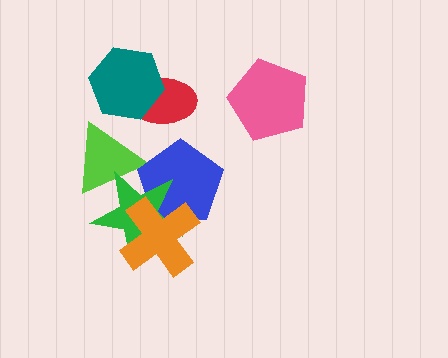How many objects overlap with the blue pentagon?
3 objects overlap with the blue pentagon.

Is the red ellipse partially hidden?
Yes, it is partially covered by another shape.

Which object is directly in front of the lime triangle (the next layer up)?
The blue pentagon is directly in front of the lime triangle.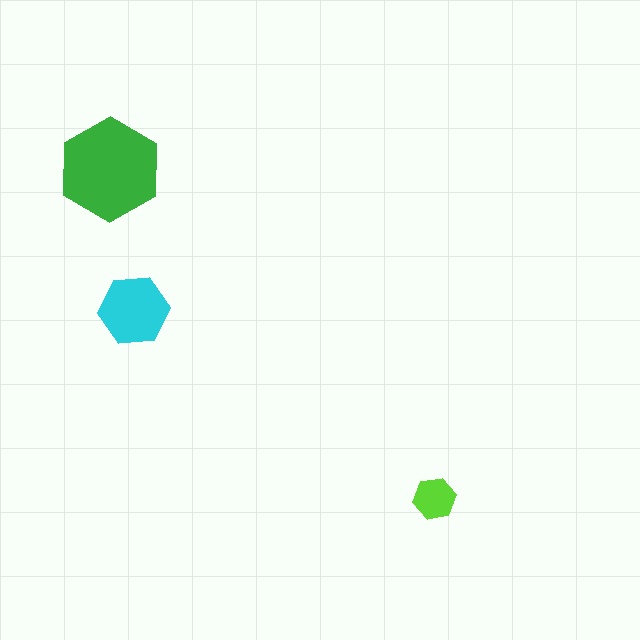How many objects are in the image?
There are 3 objects in the image.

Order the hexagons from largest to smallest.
the green one, the cyan one, the lime one.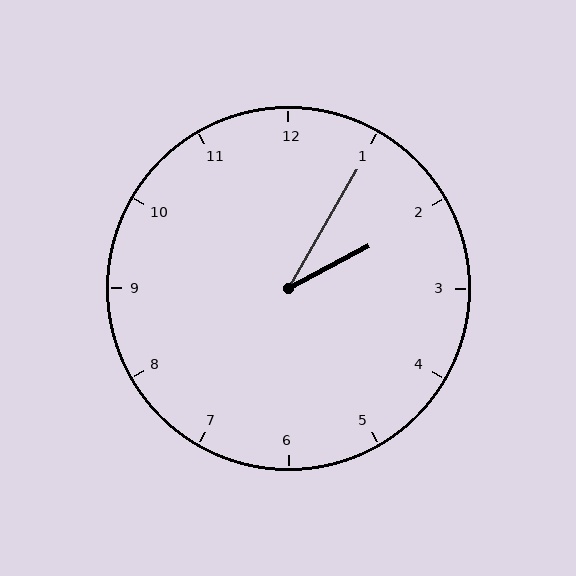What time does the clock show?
2:05.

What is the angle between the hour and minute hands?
Approximately 32 degrees.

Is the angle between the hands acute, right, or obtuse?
It is acute.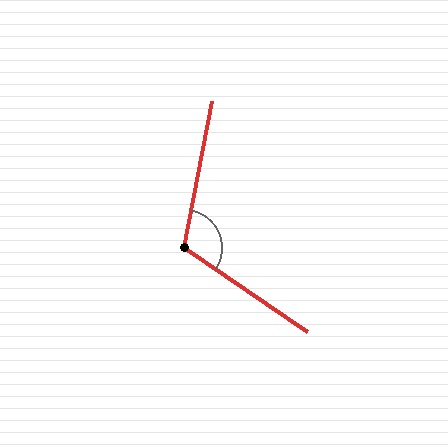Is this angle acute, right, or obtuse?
It is obtuse.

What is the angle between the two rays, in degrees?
Approximately 114 degrees.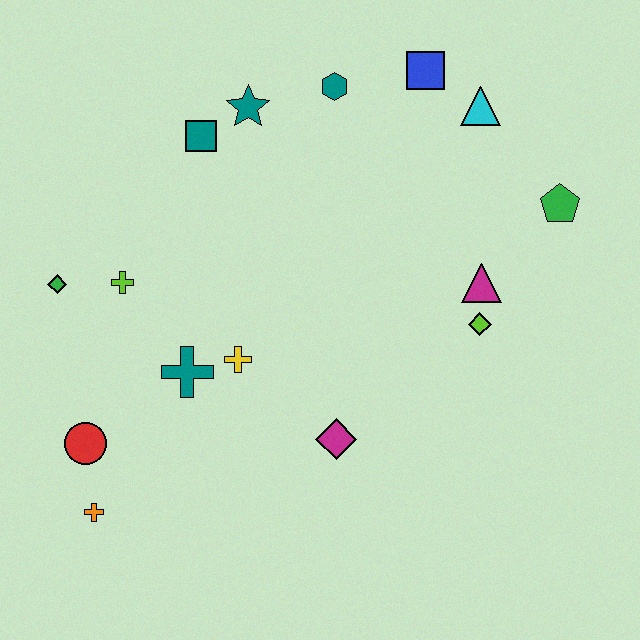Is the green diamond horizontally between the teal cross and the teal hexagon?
No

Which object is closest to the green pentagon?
The magenta triangle is closest to the green pentagon.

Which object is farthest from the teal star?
The orange cross is farthest from the teal star.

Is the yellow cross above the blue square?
No